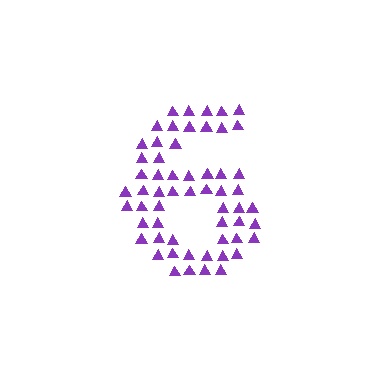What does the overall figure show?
The overall figure shows the digit 6.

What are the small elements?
The small elements are triangles.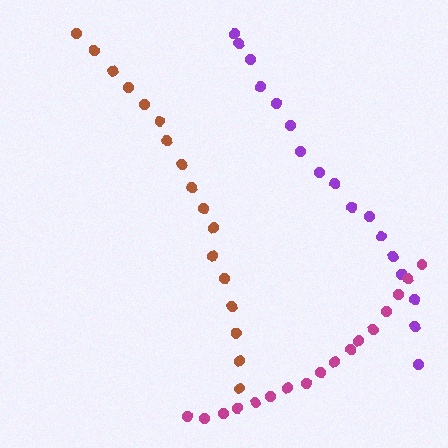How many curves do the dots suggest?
There are 3 distinct paths.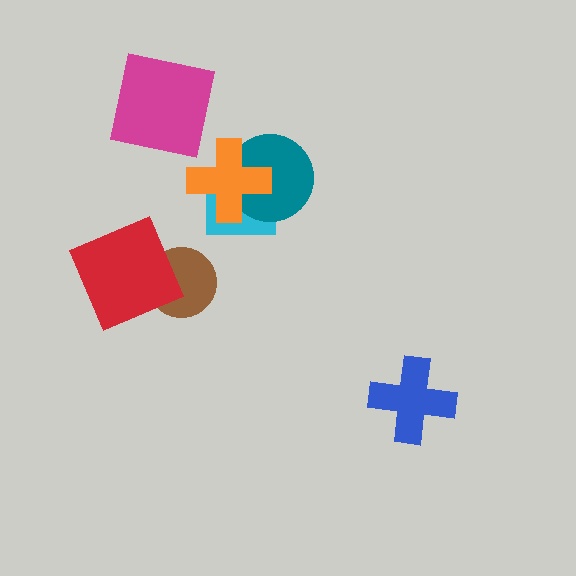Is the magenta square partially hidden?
No, no other shape covers it.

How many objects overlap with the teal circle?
2 objects overlap with the teal circle.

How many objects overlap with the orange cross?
2 objects overlap with the orange cross.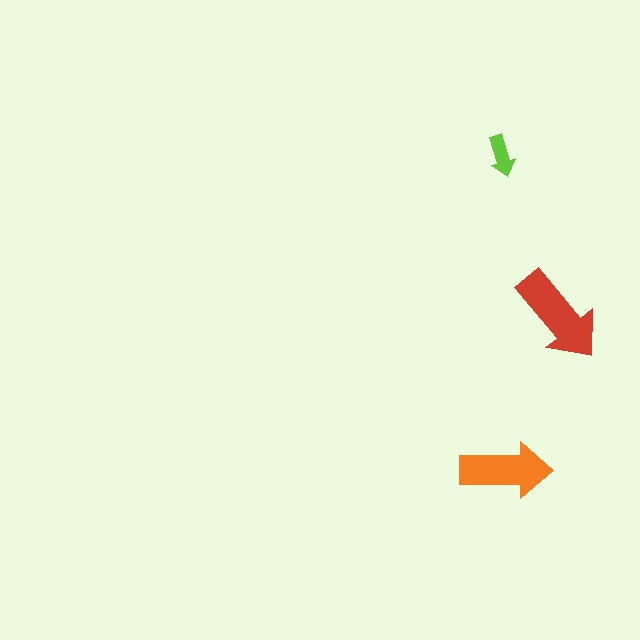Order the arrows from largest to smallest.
the red one, the orange one, the lime one.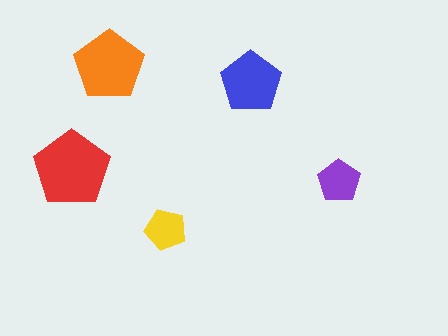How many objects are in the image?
There are 5 objects in the image.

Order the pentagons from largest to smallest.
the red one, the orange one, the blue one, the purple one, the yellow one.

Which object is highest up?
The orange pentagon is topmost.